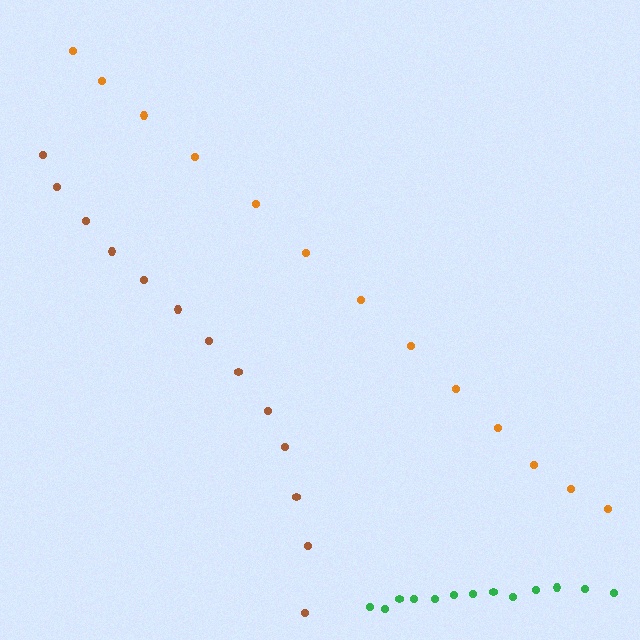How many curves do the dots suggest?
There are 3 distinct paths.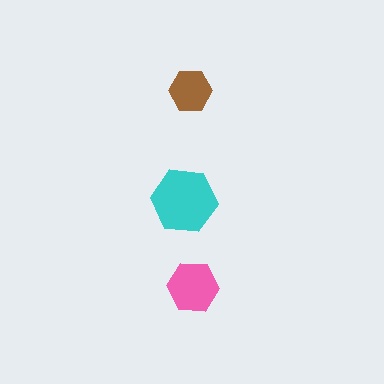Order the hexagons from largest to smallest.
the cyan one, the pink one, the brown one.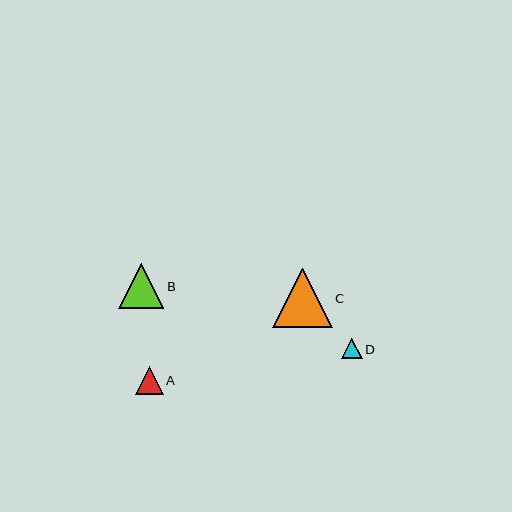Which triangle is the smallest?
Triangle D is the smallest with a size of approximately 20 pixels.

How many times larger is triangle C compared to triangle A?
Triangle C is approximately 2.1 times the size of triangle A.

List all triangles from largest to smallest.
From largest to smallest: C, B, A, D.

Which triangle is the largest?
Triangle C is the largest with a size of approximately 59 pixels.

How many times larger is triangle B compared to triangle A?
Triangle B is approximately 1.6 times the size of triangle A.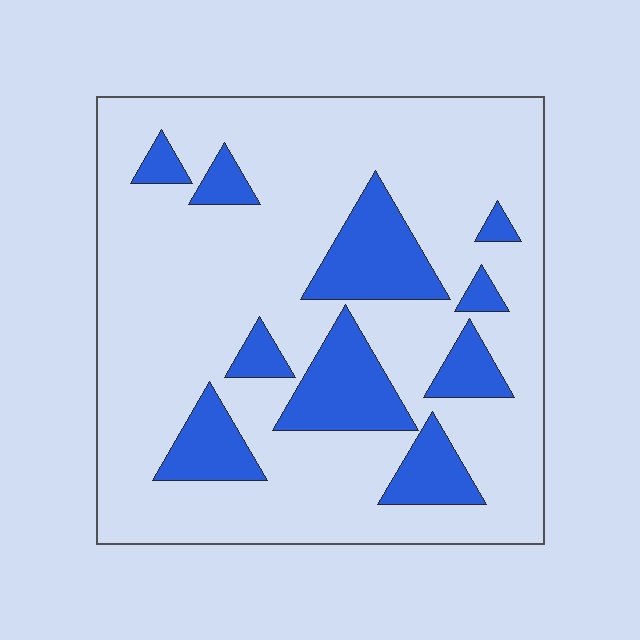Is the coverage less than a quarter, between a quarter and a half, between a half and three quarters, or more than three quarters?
Less than a quarter.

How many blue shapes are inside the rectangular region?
10.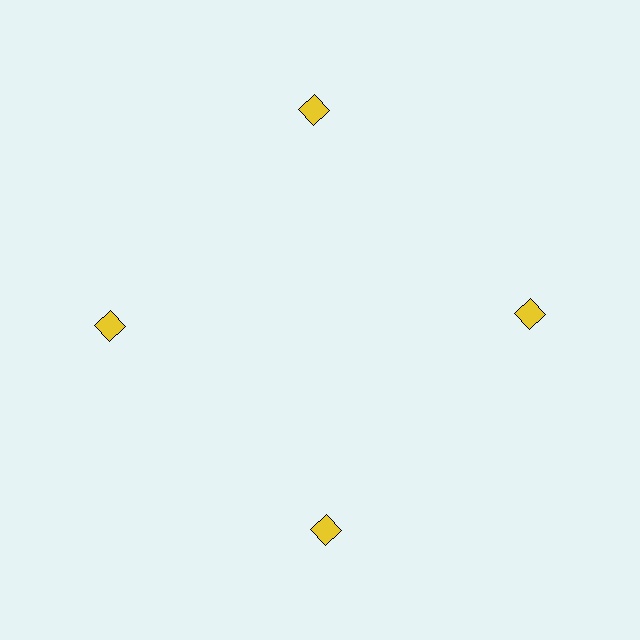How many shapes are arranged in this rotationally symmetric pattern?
There are 4 shapes, arranged in 4 groups of 1.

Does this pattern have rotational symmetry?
Yes, this pattern has 4-fold rotational symmetry. It looks the same after rotating 90 degrees around the center.